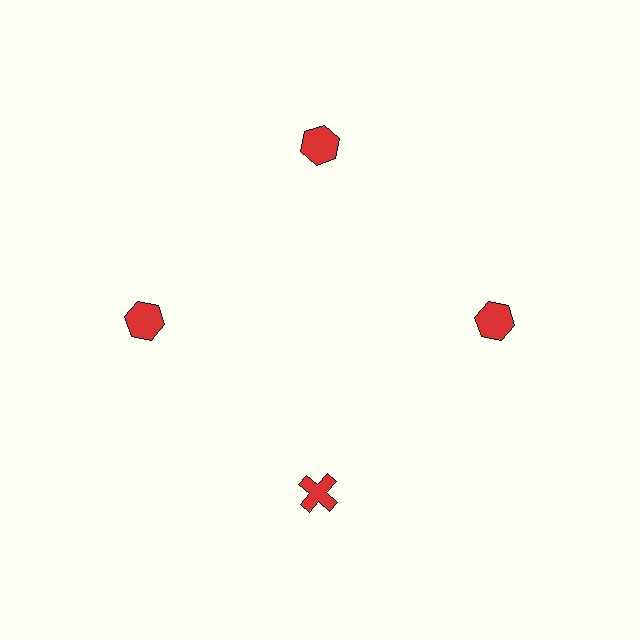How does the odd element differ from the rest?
It has a different shape: cross instead of hexagon.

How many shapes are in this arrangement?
There are 4 shapes arranged in a ring pattern.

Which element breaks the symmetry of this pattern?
The red cross at roughly the 6 o'clock position breaks the symmetry. All other shapes are red hexagons.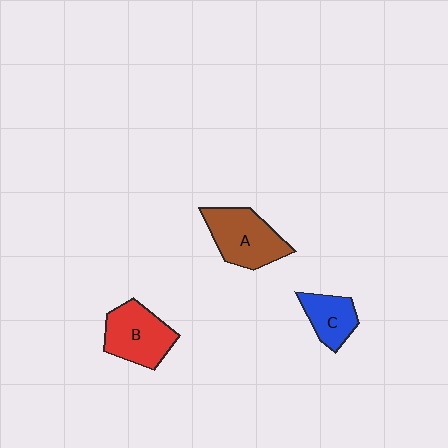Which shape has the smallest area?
Shape C (blue).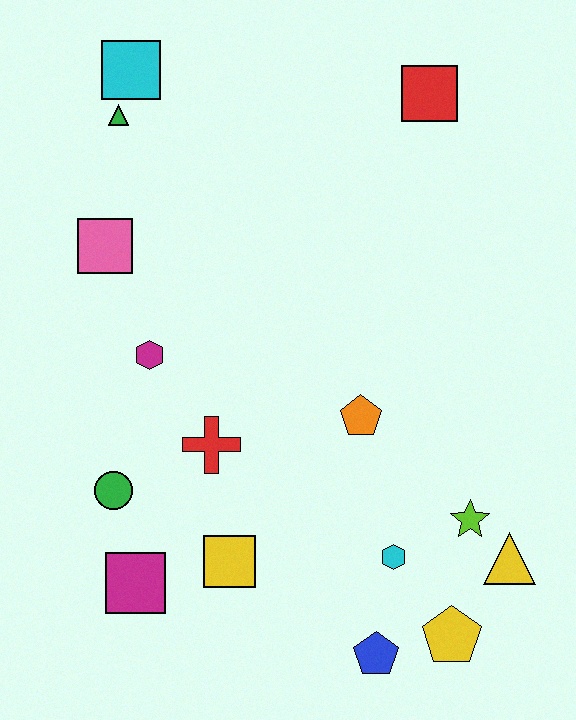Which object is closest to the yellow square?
The magenta square is closest to the yellow square.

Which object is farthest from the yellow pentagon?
The cyan square is farthest from the yellow pentagon.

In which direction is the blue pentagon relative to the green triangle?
The blue pentagon is below the green triangle.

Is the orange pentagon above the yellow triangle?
Yes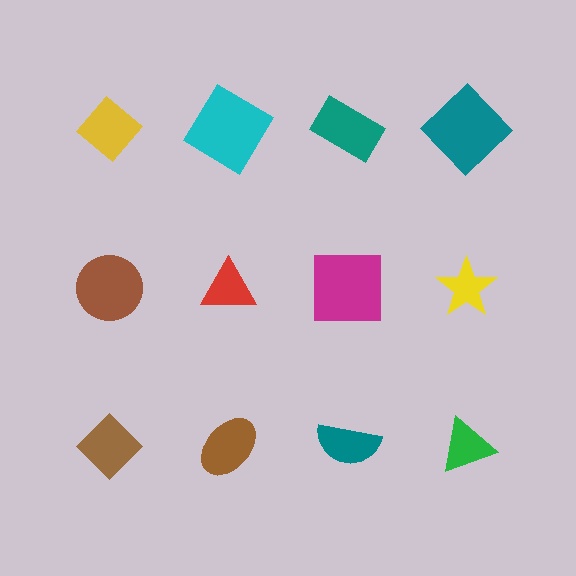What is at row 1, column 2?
A cyan diamond.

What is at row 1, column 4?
A teal diamond.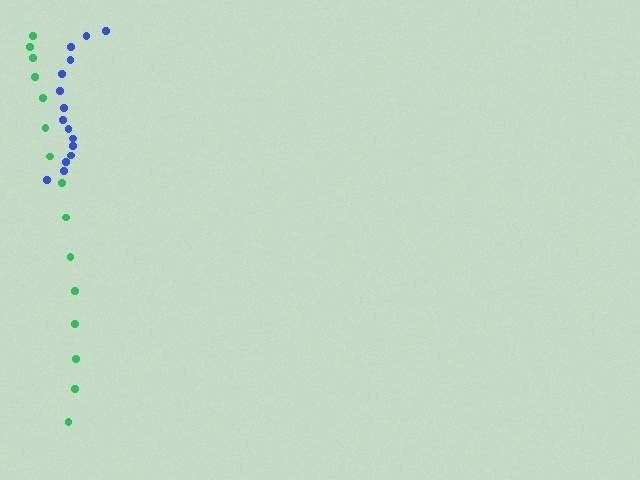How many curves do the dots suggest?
There are 2 distinct paths.